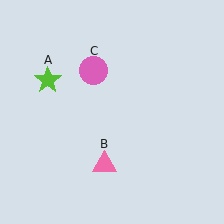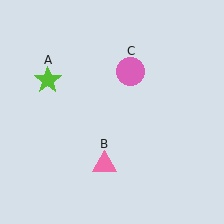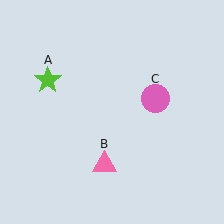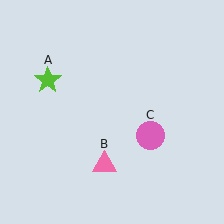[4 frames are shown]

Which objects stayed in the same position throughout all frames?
Lime star (object A) and pink triangle (object B) remained stationary.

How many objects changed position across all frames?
1 object changed position: pink circle (object C).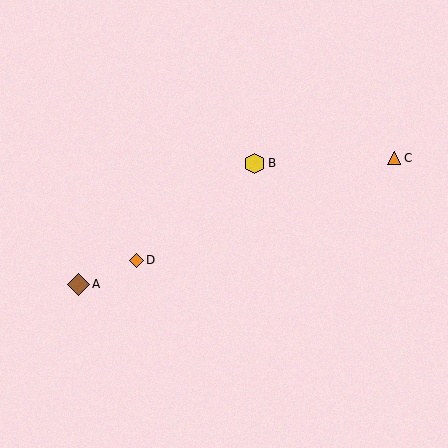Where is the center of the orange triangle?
The center of the orange triangle is at (394, 158).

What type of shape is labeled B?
Shape B is a yellow hexagon.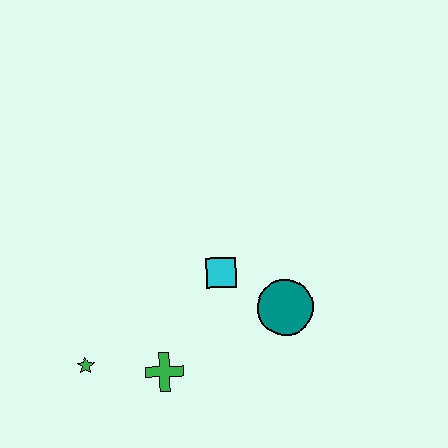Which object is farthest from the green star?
The teal circle is farthest from the green star.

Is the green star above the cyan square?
No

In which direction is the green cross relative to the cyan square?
The green cross is below the cyan square.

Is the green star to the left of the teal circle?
Yes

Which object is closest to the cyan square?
The teal circle is closest to the cyan square.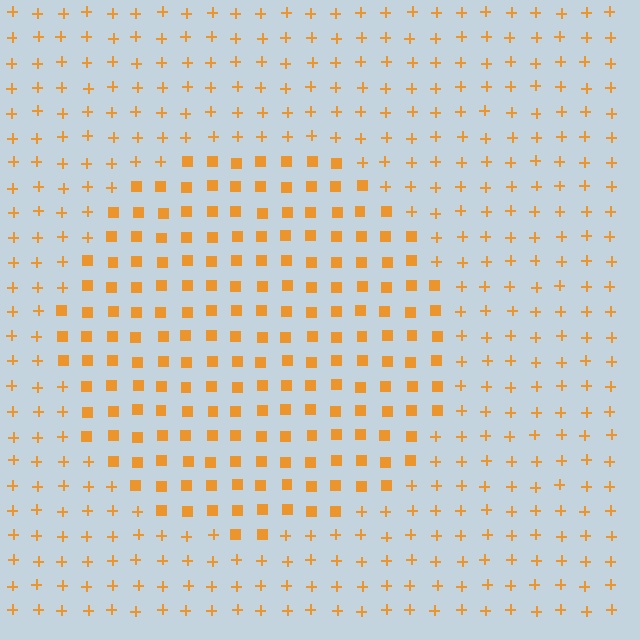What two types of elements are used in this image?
The image uses squares inside the circle region and plus signs outside it.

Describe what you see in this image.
The image is filled with small orange elements arranged in a uniform grid. A circle-shaped region contains squares, while the surrounding area contains plus signs. The boundary is defined purely by the change in element shape.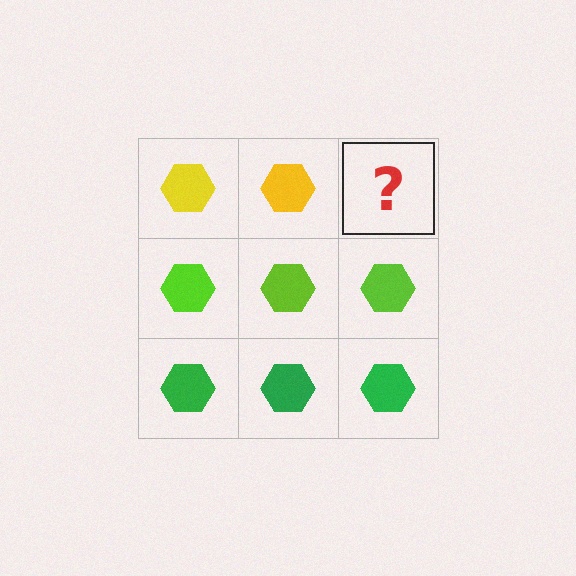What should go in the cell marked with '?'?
The missing cell should contain a yellow hexagon.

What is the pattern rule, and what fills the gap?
The rule is that each row has a consistent color. The gap should be filled with a yellow hexagon.